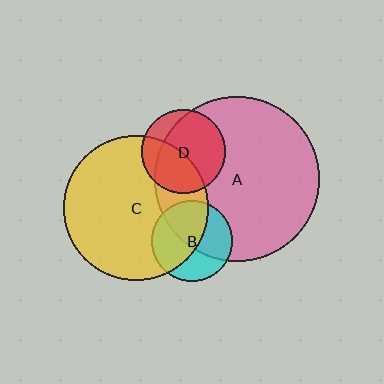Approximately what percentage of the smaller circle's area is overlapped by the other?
Approximately 55%.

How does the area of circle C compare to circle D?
Approximately 3.0 times.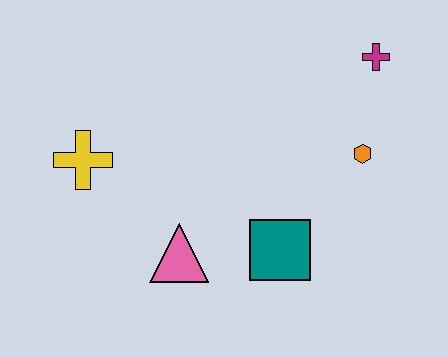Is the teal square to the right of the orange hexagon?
No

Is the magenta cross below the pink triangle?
No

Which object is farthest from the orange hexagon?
The yellow cross is farthest from the orange hexagon.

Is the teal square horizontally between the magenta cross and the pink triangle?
Yes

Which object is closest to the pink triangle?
The teal square is closest to the pink triangle.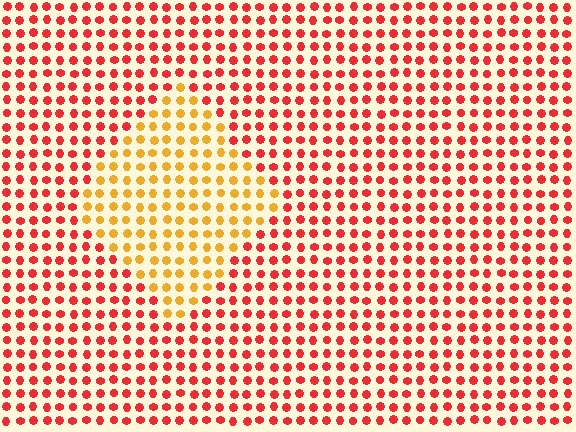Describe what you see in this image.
The image is filled with small red elements in a uniform arrangement. A diamond-shaped region is visible where the elements are tinted to a slightly different hue, forming a subtle color boundary.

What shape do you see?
I see a diamond.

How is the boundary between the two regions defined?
The boundary is defined purely by a slight shift in hue (about 43 degrees). Spacing, size, and orientation are identical on both sides.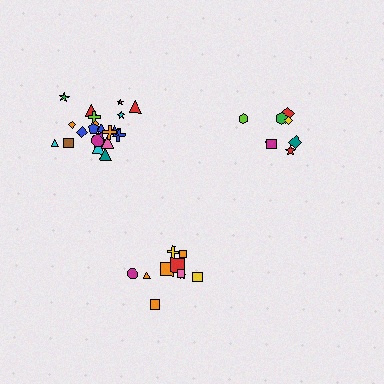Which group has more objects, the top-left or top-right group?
The top-left group.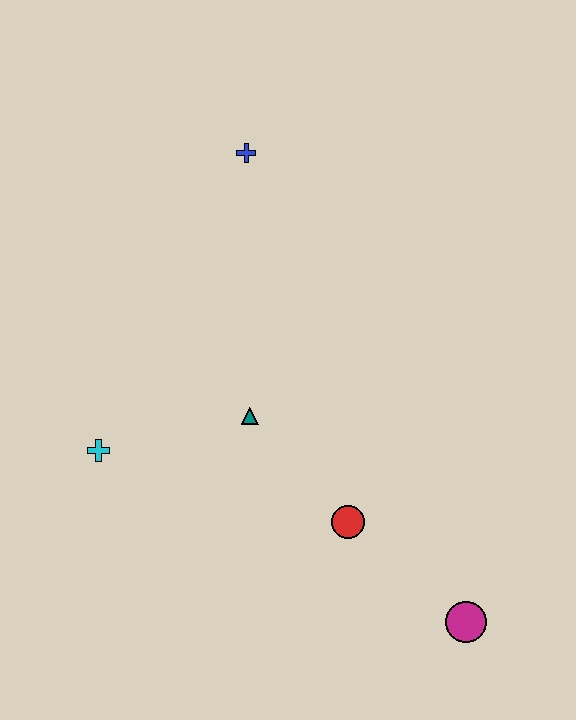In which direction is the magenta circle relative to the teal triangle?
The magenta circle is to the right of the teal triangle.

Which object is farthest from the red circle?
The blue cross is farthest from the red circle.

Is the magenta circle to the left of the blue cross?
No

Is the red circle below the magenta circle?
No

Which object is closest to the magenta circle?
The red circle is closest to the magenta circle.